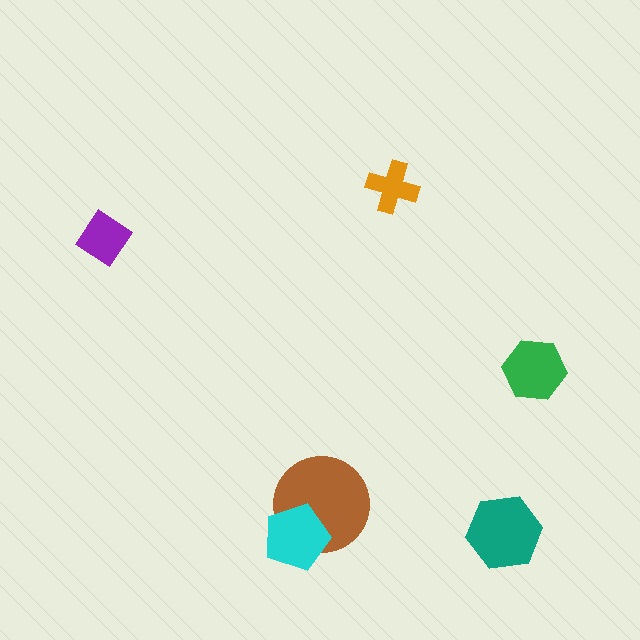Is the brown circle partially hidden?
Yes, it is partially covered by another shape.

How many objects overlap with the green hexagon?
0 objects overlap with the green hexagon.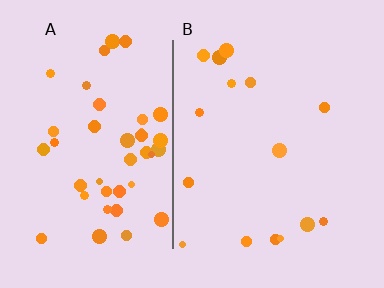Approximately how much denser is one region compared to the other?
Approximately 2.8× — region A over region B.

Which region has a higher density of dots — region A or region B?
A (the left).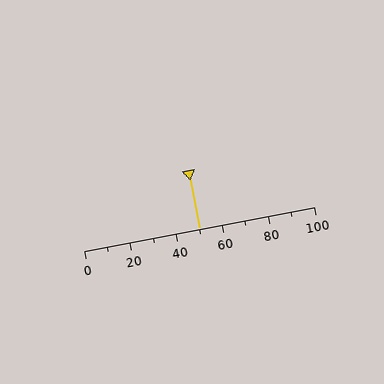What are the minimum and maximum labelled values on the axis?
The axis runs from 0 to 100.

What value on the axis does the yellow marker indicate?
The marker indicates approximately 50.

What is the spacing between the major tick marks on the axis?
The major ticks are spaced 20 apart.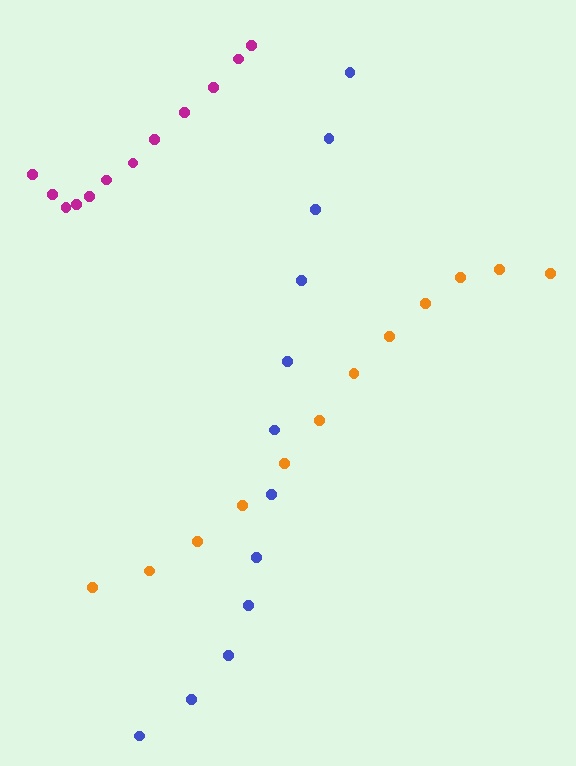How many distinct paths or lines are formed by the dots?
There are 3 distinct paths.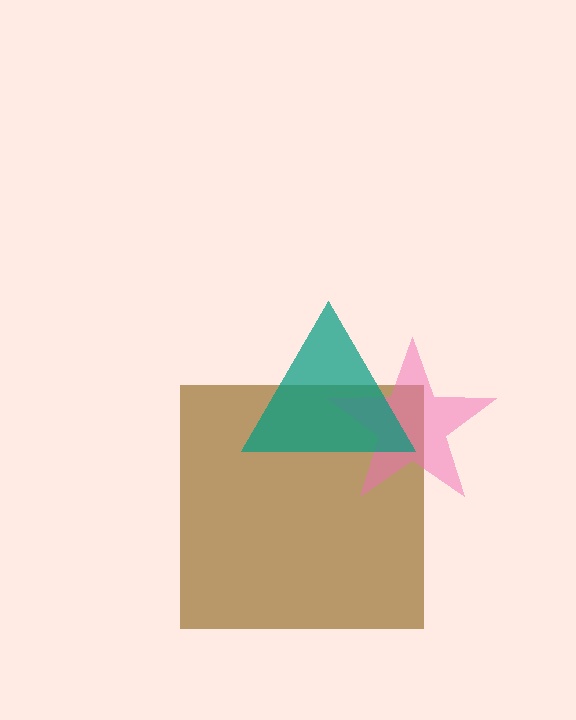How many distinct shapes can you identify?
There are 3 distinct shapes: a brown square, a pink star, a teal triangle.